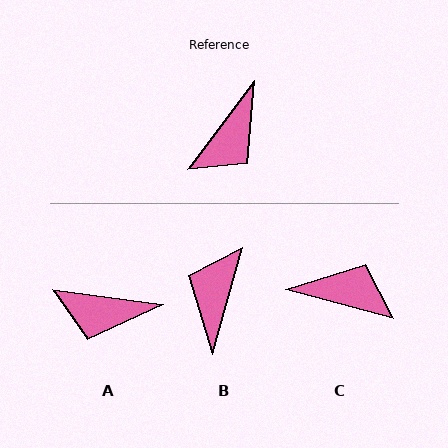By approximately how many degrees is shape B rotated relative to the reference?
Approximately 159 degrees clockwise.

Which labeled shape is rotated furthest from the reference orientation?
B, about 159 degrees away.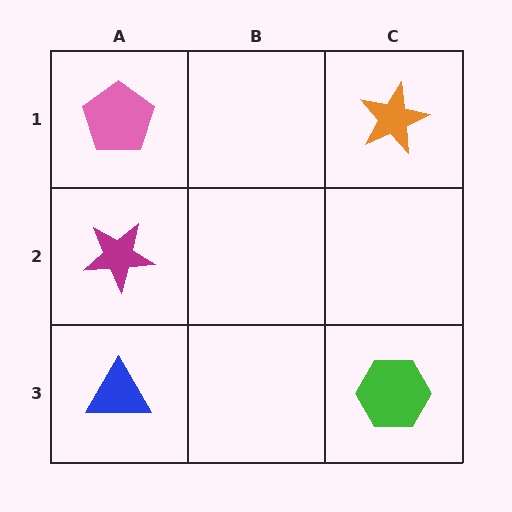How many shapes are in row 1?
2 shapes.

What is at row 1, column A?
A pink pentagon.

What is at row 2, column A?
A magenta star.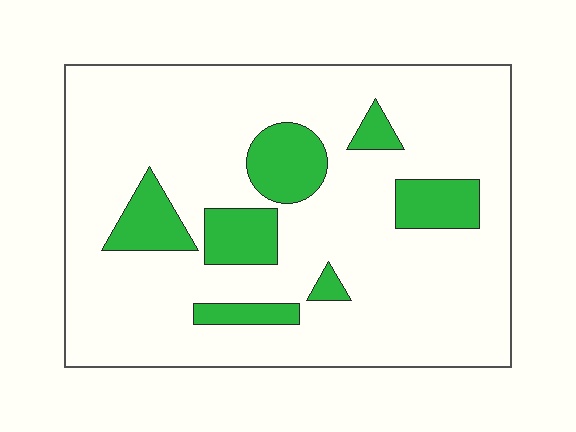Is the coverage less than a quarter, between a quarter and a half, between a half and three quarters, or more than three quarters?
Less than a quarter.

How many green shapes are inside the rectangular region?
7.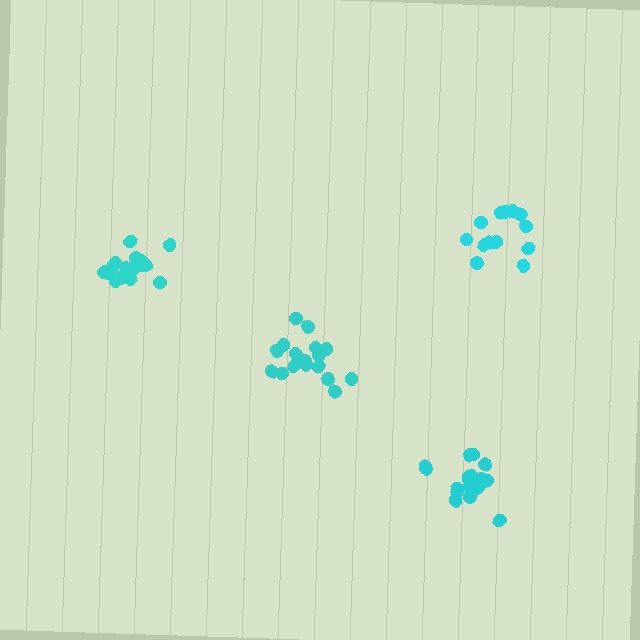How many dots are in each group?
Group 1: 17 dots, Group 2: 18 dots, Group 3: 13 dots, Group 4: 18 dots (66 total).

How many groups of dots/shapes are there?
There are 4 groups.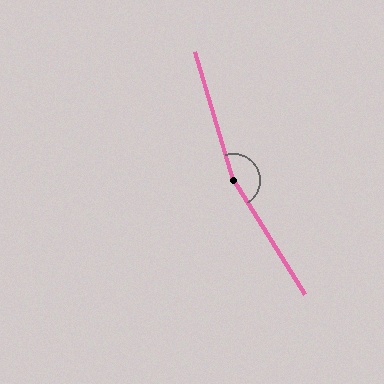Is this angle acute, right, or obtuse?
It is obtuse.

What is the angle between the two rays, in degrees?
Approximately 165 degrees.